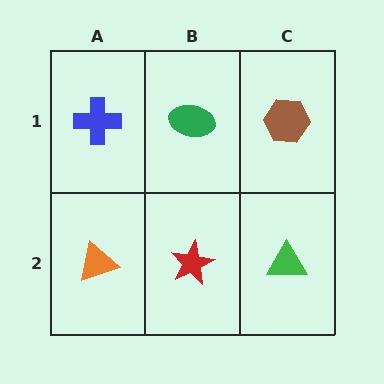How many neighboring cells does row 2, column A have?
2.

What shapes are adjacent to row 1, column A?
An orange triangle (row 2, column A), a green ellipse (row 1, column B).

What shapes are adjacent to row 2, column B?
A green ellipse (row 1, column B), an orange triangle (row 2, column A), a green triangle (row 2, column C).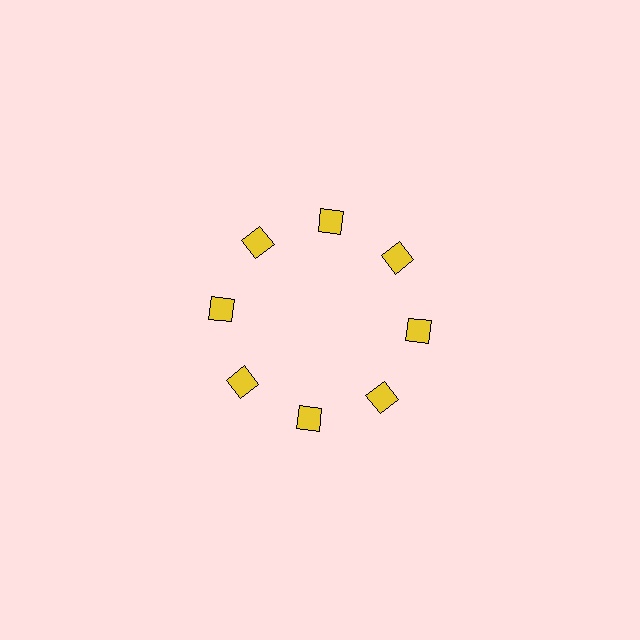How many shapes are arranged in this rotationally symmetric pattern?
There are 8 shapes, arranged in 8 groups of 1.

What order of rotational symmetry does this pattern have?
This pattern has 8-fold rotational symmetry.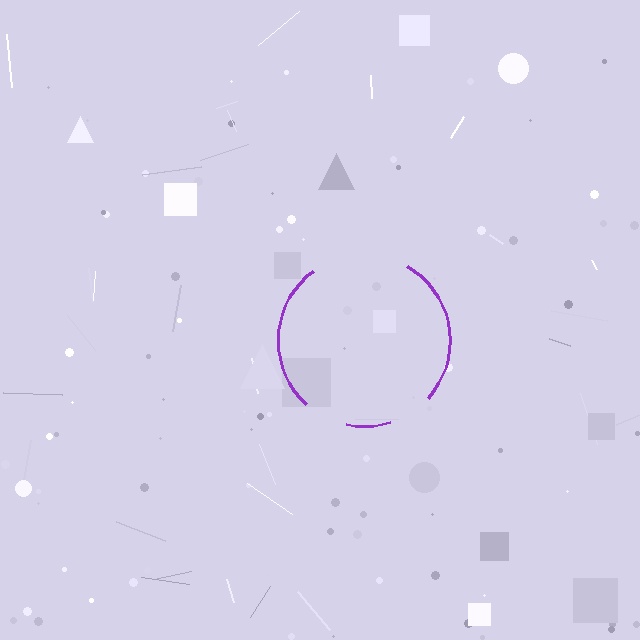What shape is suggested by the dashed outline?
The dashed outline suggests a circle.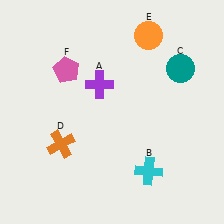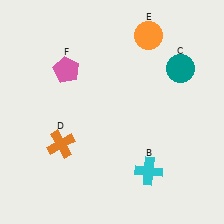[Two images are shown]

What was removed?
The purple cross (A) was removed in Image 2.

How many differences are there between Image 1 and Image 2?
There is 1 difference between the two images.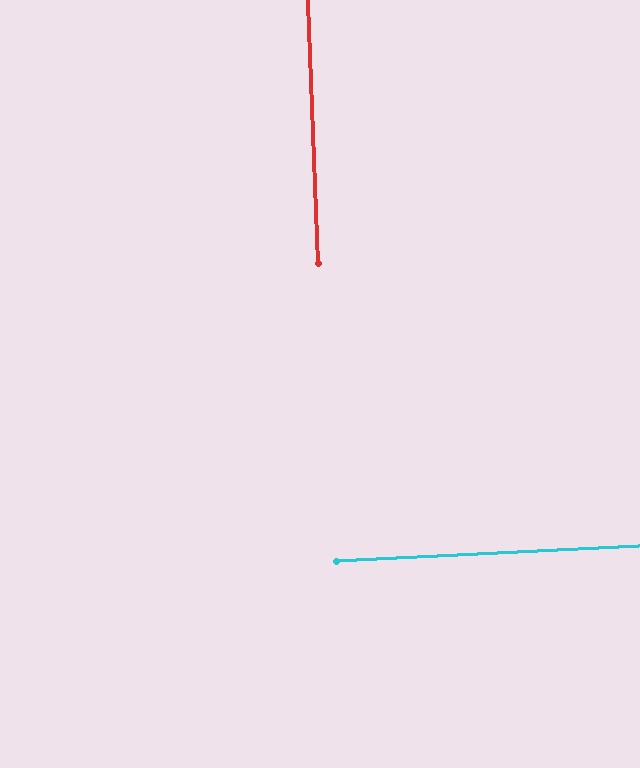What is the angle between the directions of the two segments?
Approximately 89 degrees.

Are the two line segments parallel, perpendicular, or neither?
Perpendicular — they meet at approximately 89°.